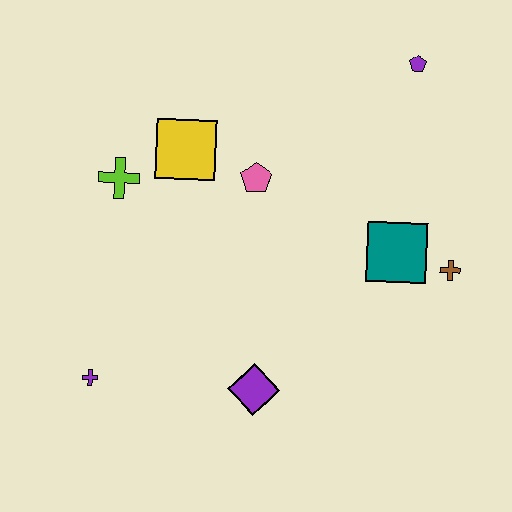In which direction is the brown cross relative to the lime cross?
The brown cross is to the right of the lime cross.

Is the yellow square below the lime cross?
No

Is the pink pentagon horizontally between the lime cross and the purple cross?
No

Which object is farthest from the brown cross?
The purple cross is farthest from the brown cross.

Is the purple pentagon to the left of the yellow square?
No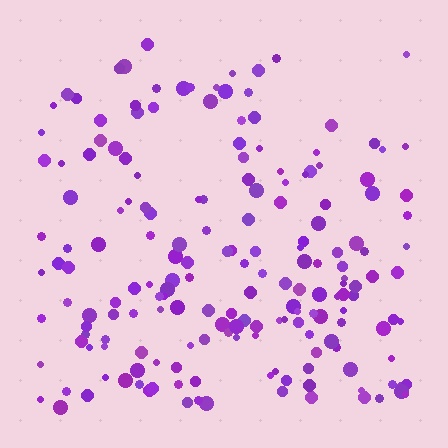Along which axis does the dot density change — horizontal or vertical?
Vertical.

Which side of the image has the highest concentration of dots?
The bottom.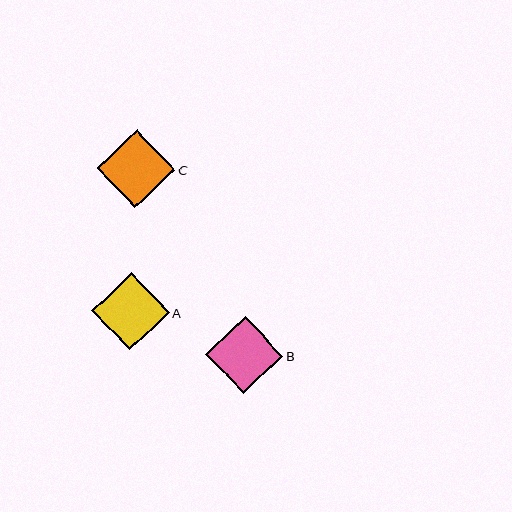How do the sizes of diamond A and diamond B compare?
Diamond A and diamond B are approximately the same size.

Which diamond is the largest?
Diamond C is the largest with a size of approximately 78 pixels.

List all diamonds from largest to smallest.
From largest to smallest: C, A, B.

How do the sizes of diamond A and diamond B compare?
Diamond A and diamond B are approximately the same size.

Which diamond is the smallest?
Diamond B is the smallest with a size of approximately 77 pixels.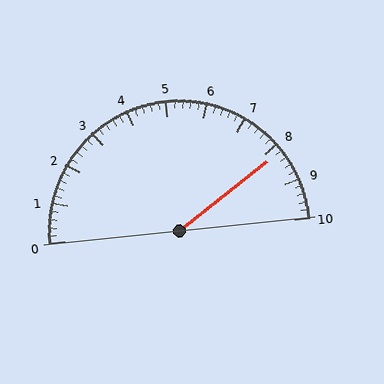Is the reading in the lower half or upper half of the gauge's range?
The reading is in the upper half of the range (0 to 10).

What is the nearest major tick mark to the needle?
The nearest major tick mark is 8.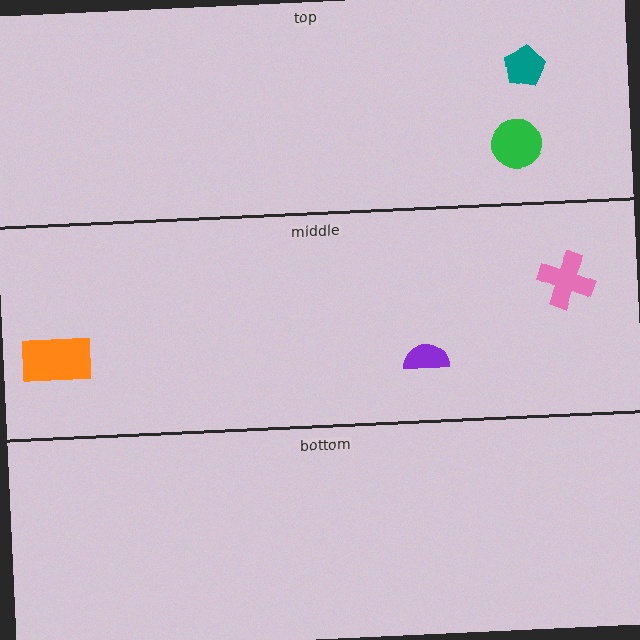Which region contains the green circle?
The top region.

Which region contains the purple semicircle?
The middle region.